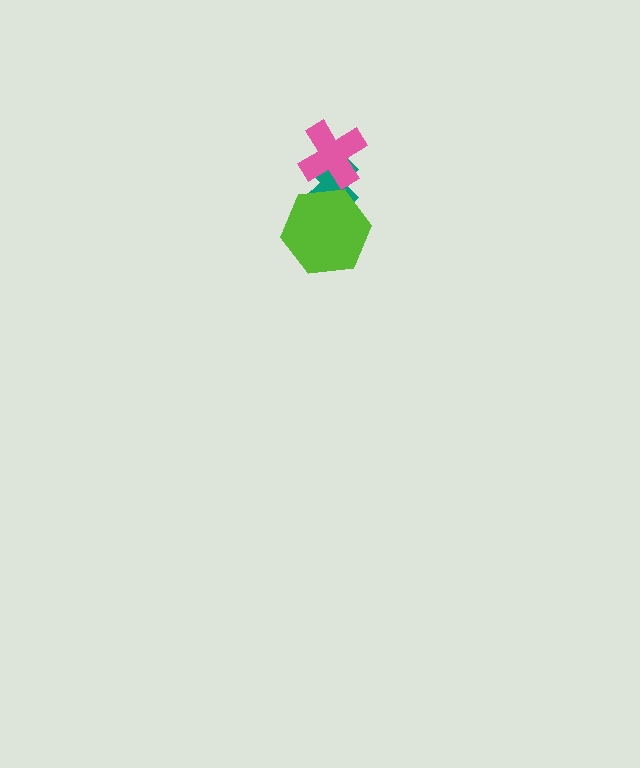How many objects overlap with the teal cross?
2 objects overlap with the teal cross.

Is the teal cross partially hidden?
Yes, it is partially covered by another shape.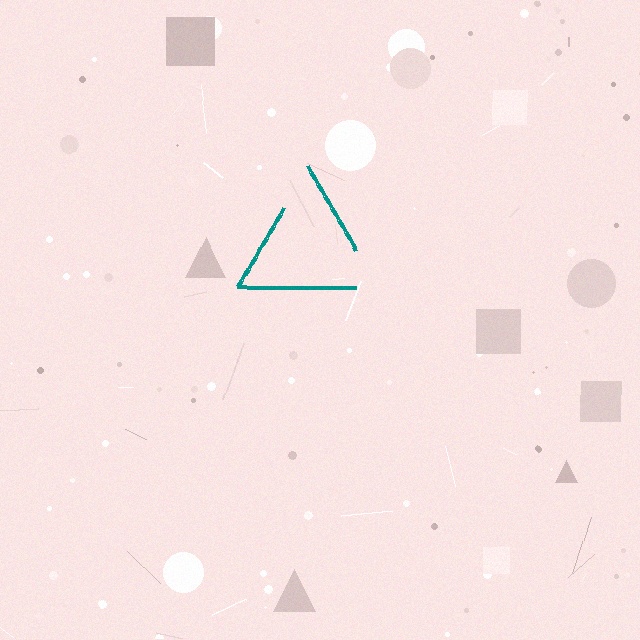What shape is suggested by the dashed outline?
The dashed outline suggests a triangle.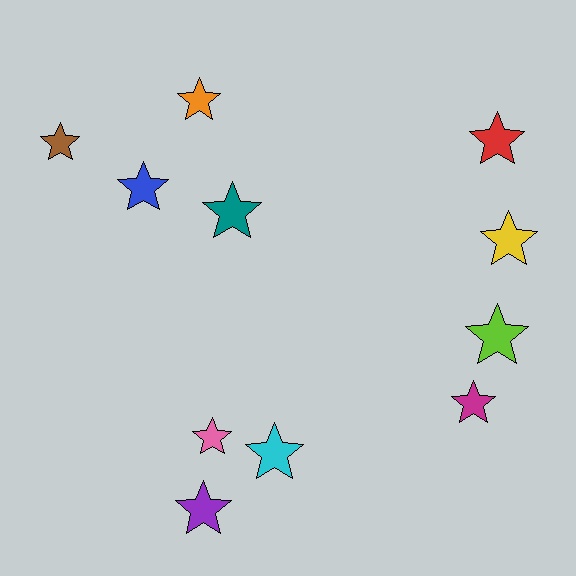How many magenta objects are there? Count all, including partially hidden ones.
There is 1 magenta object.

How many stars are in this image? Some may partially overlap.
There are 11 stars.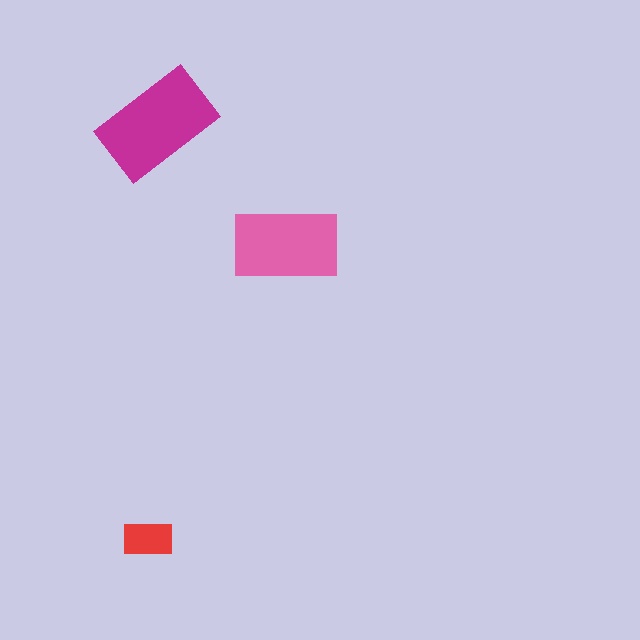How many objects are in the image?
There are 3 objects in the image.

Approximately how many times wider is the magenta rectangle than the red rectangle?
About 2.5 times wider.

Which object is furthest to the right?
The pink rectangle is rightmost.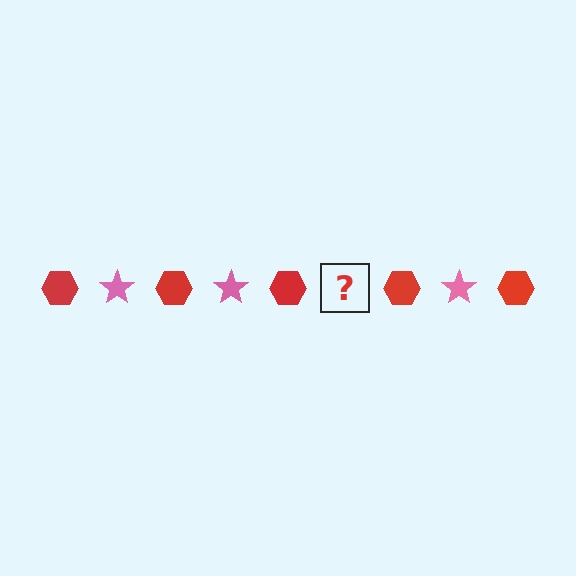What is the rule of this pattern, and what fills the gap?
The rule is that the pattern alternates between red hexagon and pink star. The gap should be filled with a pink star.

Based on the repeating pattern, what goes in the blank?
The blank should be a pink star.